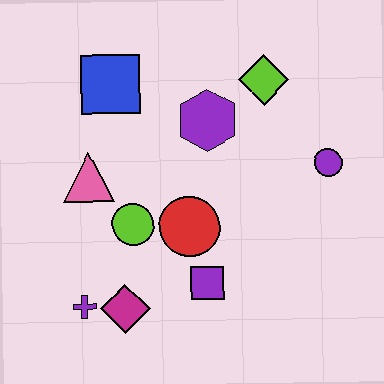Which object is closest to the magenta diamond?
The purple cross is closest to the magenta diamond.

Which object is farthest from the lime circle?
The purple circle is farthest from the lime circle.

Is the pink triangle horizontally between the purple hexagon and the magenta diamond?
No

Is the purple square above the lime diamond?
No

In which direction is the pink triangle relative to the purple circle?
The pink triangle is to the left of the purple circle.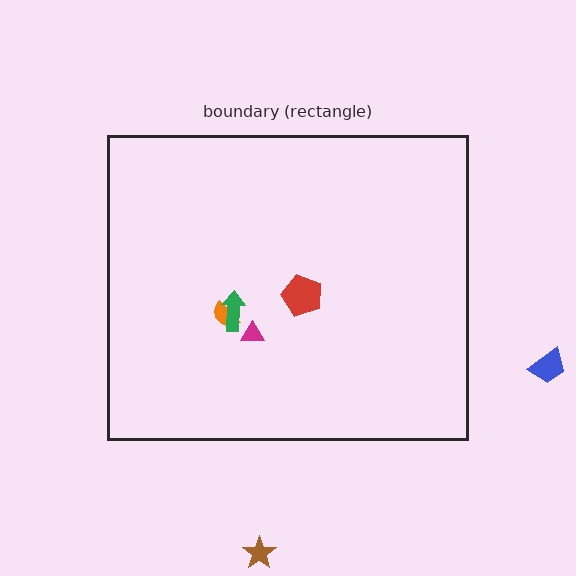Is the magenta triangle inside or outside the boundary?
Inside.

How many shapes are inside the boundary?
4 inside, 2 outside.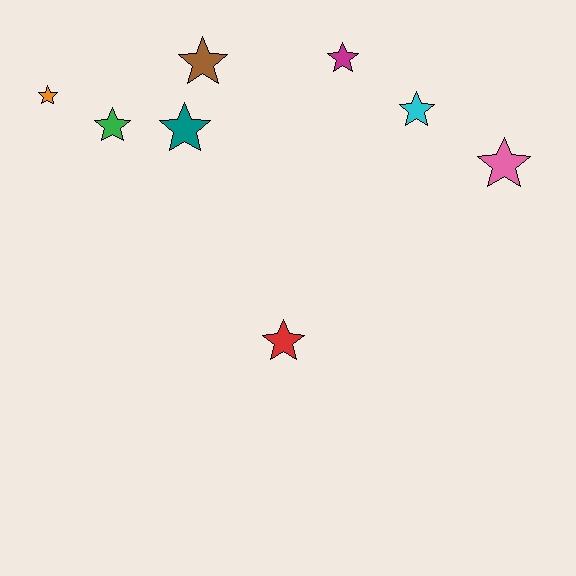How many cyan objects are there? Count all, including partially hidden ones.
There is 1 cyan object.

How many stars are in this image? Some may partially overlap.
There are 8 stars.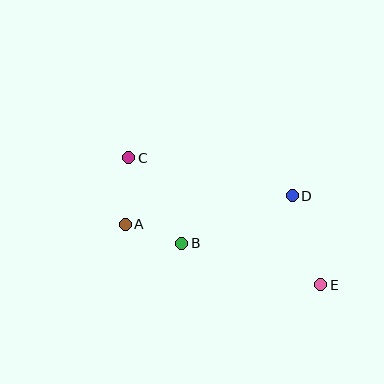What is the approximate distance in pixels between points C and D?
The distance between C and D is approximately 168 pixels.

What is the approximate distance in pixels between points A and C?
The distance between A and C is approximately 67 pixels.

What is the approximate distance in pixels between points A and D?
The distance between A and D is approximately 169 pixels.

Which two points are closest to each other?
Points A and B are closest to each other.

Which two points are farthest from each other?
Points C and E are farthest from each other.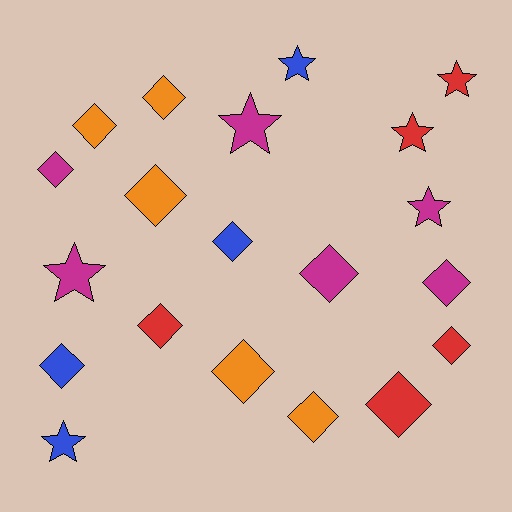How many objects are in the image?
There are 20 objects.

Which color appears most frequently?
Magenta, with 6 objects.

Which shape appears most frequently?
Diamond, with 13 objects.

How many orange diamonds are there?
There are 5 orange diamonds.